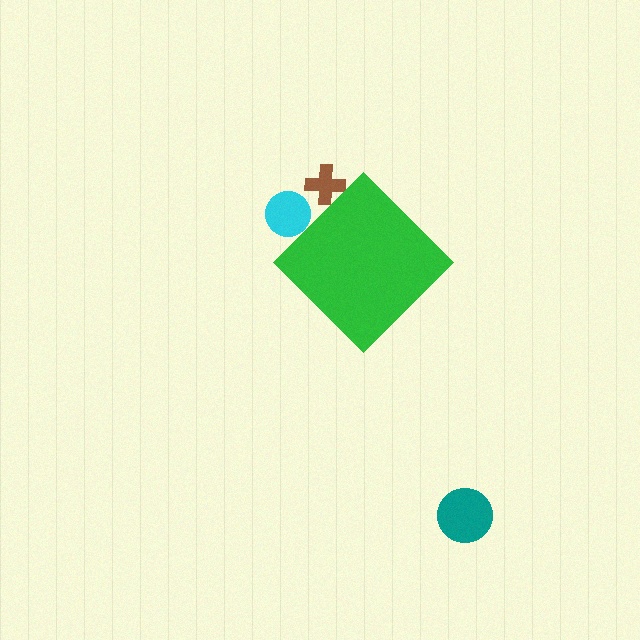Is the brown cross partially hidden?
Yes, the brown cross is partially hidden behind the green diamond.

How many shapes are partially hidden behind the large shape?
2 shapes are partially hidden.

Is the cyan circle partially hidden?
Yes, the cyan circle is partially hidden behind the green diamond.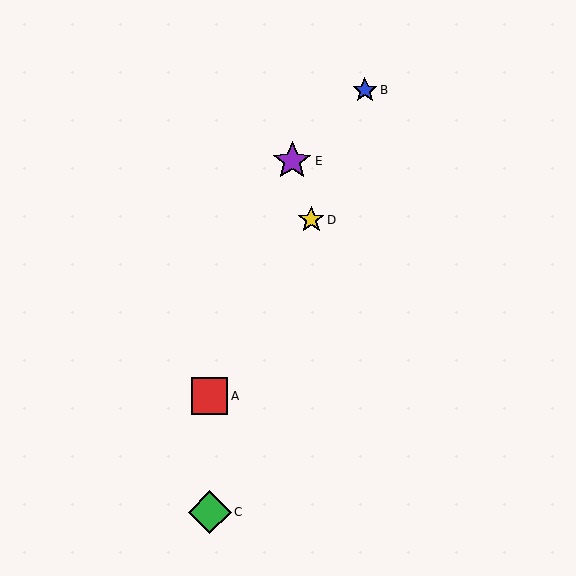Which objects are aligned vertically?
Objects A, C are aligned vertically.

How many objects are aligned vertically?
2 objects (A, C) are aligned vertically.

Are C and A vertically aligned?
Yes, both are at x≈210.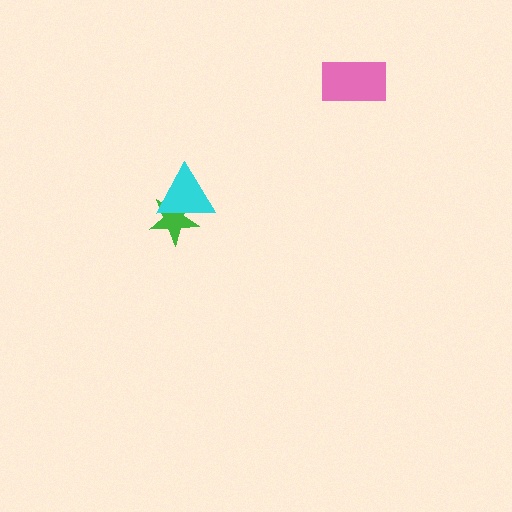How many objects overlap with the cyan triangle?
1 object overlaps with the cyan triangle.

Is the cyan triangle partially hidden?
No, no other shape covers it.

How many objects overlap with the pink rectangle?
0 objects overlap with the pink rectangle.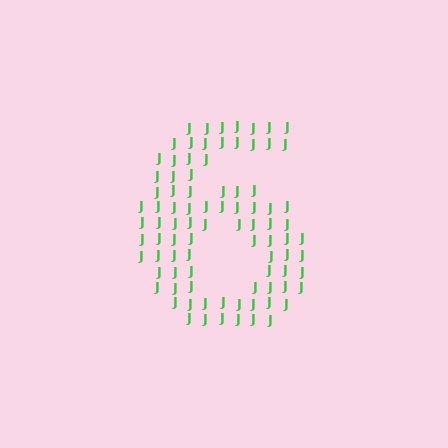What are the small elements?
The small elements are letter J's.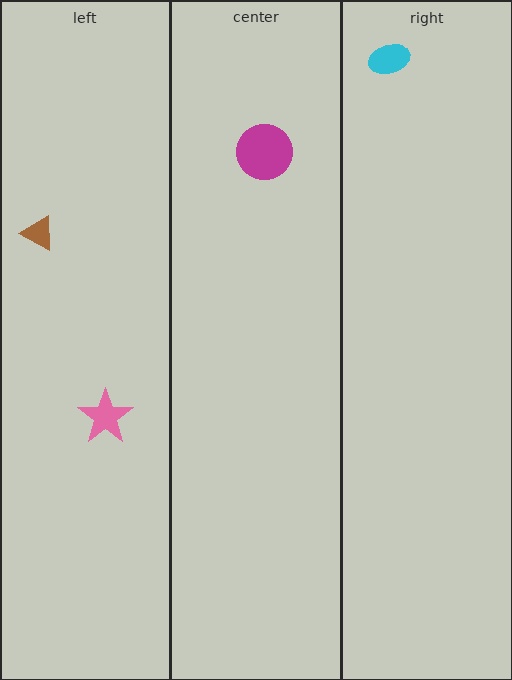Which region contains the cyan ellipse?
The right region.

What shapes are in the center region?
The magenta circle.